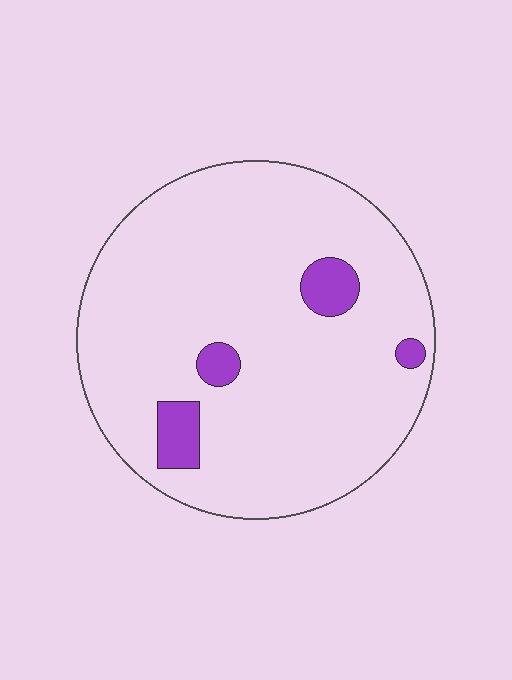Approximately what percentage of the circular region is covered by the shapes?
Approximately 10%.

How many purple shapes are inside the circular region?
4.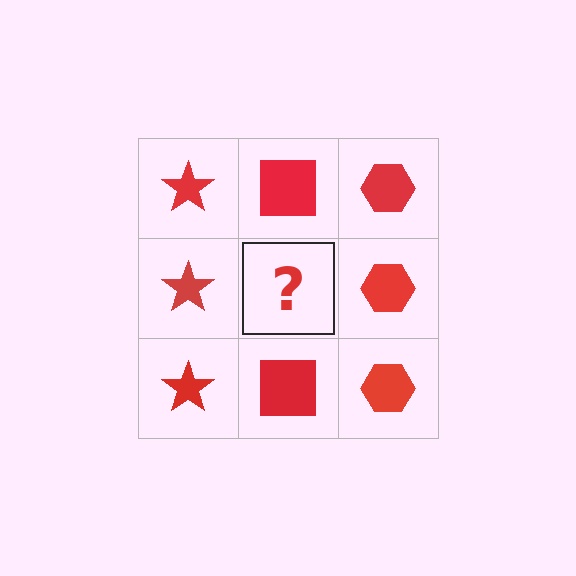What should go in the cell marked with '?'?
The missing cell should contain a red square.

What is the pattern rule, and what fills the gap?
The rule is that each column has a consistent shape. The gap should be filled with a red square.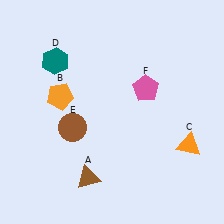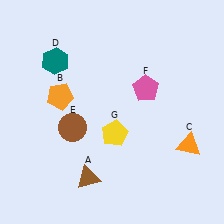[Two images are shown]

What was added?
A yellow pentagon (G) was added in Image 2.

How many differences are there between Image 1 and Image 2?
There is 1 difference between the two images.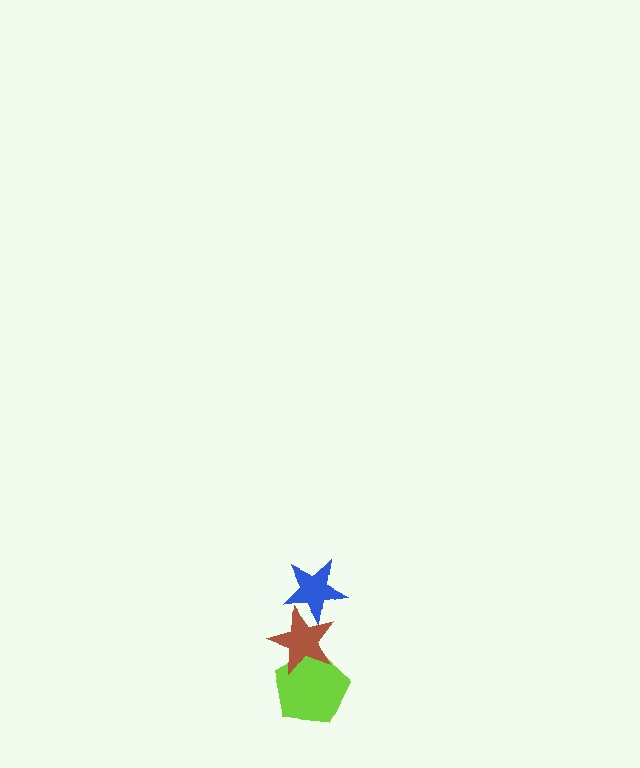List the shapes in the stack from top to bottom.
From top to bottom: the blue star, the brown star, the lime pentagon.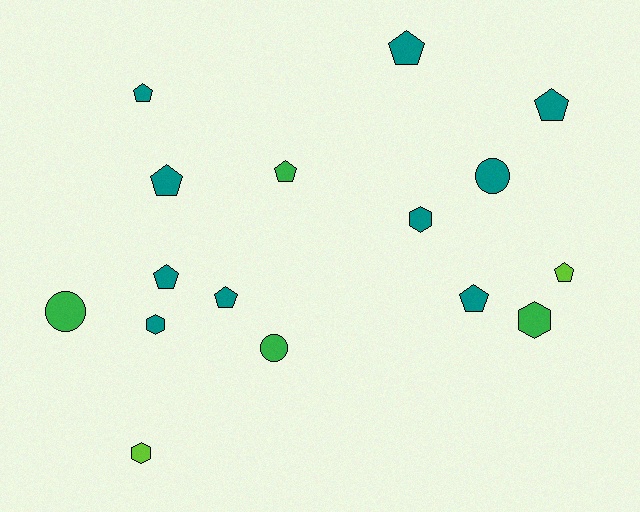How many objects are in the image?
There are 16 objects.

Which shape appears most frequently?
Pentagon, with 9 objects.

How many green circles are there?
There are 2 green circles.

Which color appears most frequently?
Teal, with 10 objects.